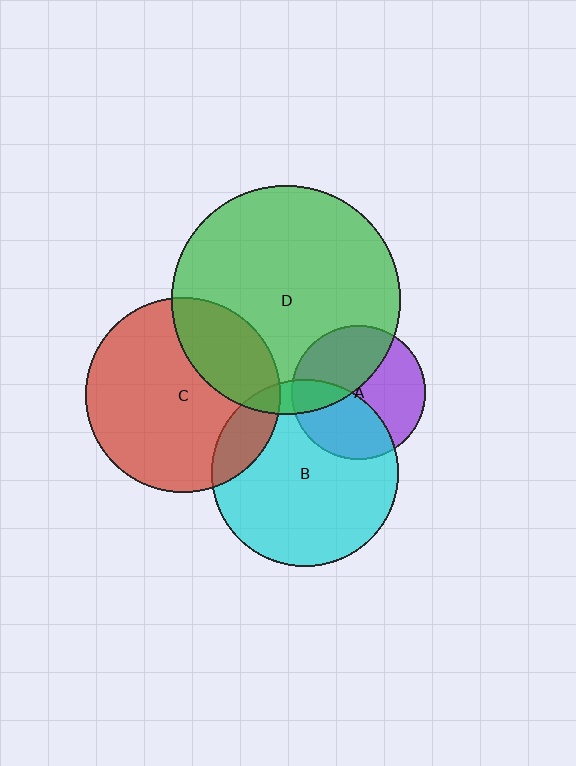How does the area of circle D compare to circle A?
Approximately 2.9 times.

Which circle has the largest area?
Circle D (green).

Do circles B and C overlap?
Yes.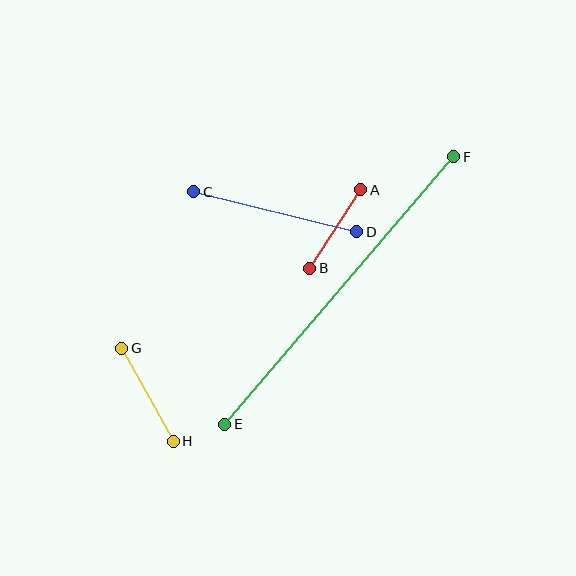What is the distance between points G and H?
The distance is approximately 106 pixels.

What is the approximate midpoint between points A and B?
The midpoint is at approximately (335, 229) pixels.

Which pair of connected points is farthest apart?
Points E and F are farthest apart.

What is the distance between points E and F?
The distance is approximately 352 pixels.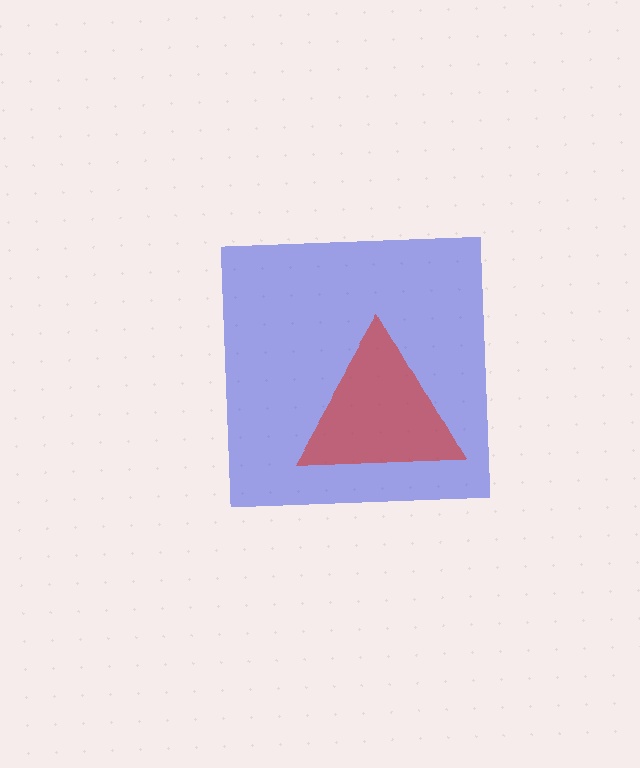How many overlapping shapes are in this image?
There are 2 overlapping shapes in the image.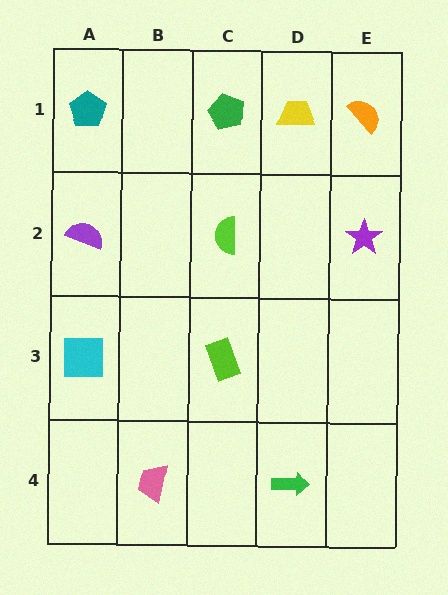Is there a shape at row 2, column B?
No, that cell is empty.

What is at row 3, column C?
A lime rectangle.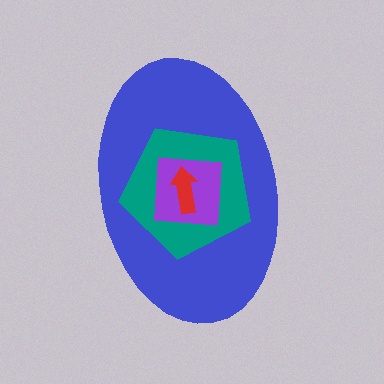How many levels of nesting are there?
4.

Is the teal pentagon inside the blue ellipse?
Yes.